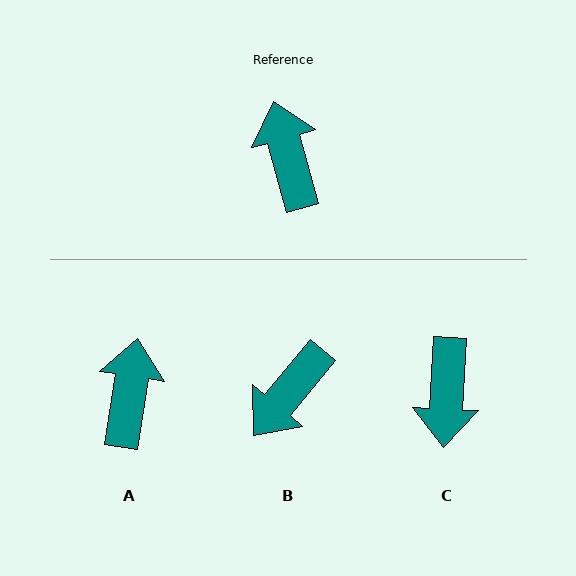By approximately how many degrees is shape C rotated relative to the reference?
Approximately 161 degrees counter-clockwise.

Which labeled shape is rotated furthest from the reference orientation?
C, about 161 degrees away.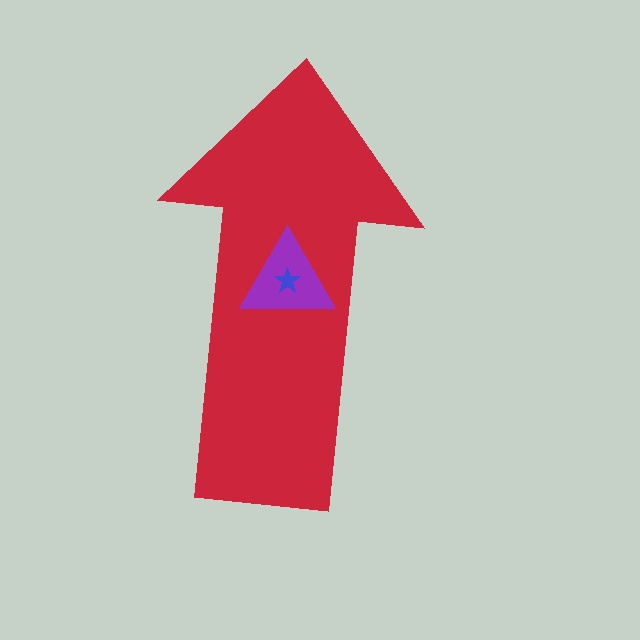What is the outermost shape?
The red arrow.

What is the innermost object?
The blue star.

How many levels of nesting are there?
3.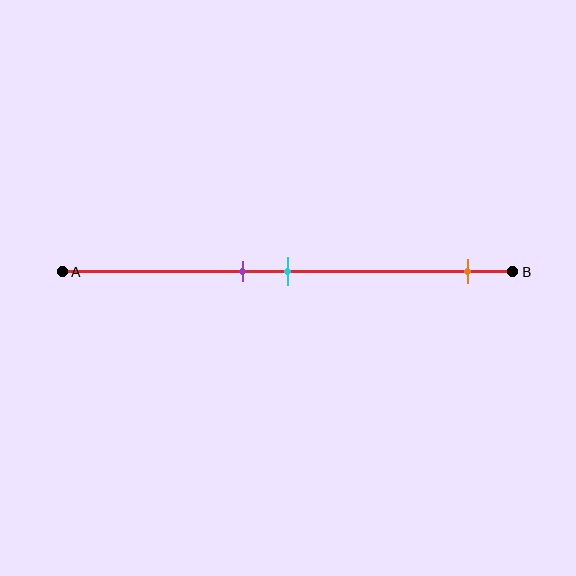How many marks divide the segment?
There are 3 marks dividing the segment.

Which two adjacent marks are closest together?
The purple and cyan marks are the closest adjacent pair.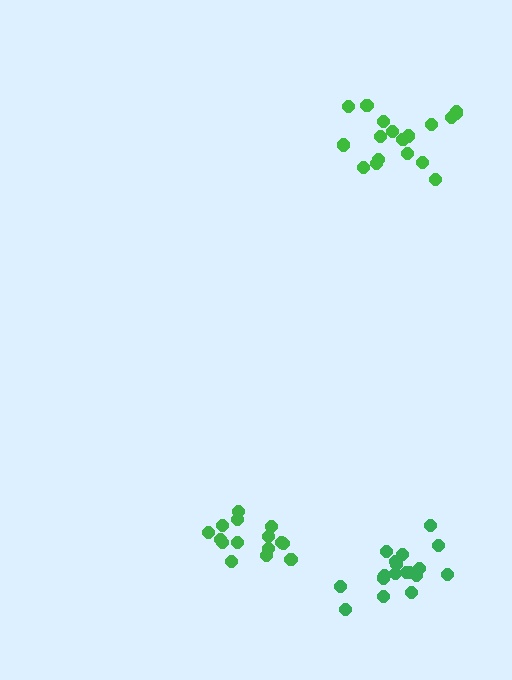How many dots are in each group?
Group 1: 18 dots, Group 2: 15 dots, Group 3: 18 dots (51 total).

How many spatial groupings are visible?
There are 3 spatial groupings.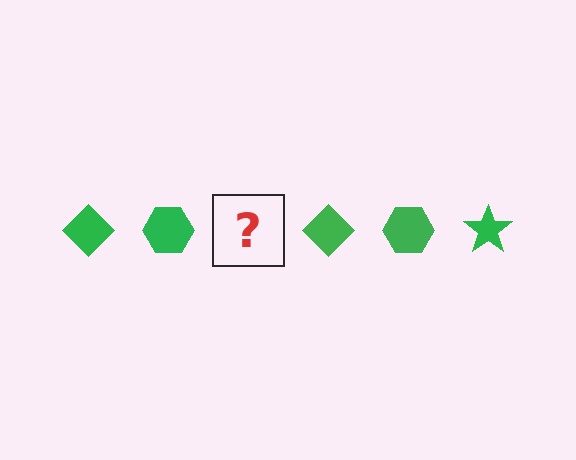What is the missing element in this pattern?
The missing element is a green star.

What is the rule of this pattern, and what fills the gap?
The rule is that the pattern cycles through diamond, hexagon, star shapes in green. The gap should be filled with a green star.